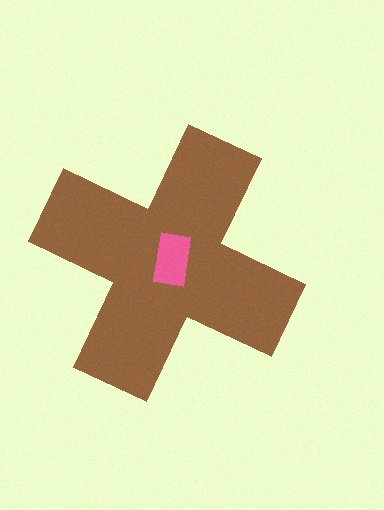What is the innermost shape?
The pink rectangle.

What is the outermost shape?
The brown cross.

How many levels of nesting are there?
2.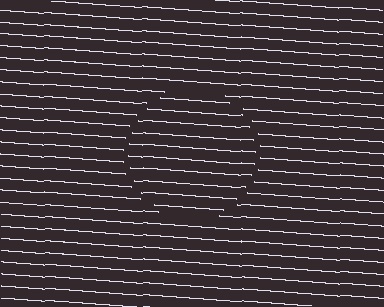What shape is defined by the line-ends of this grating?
An illusory circle. The interior of the shape contains the same grating, shifted by half a period — the contour is defined by the phase discontinuity where line-ends from the inner and outer gratings abut.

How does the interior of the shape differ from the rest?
The interior of the shape contains the same grating, shifted by half a period — the contour is defined by the phase discontinuity where line-ends from the inner and outer gratings abut.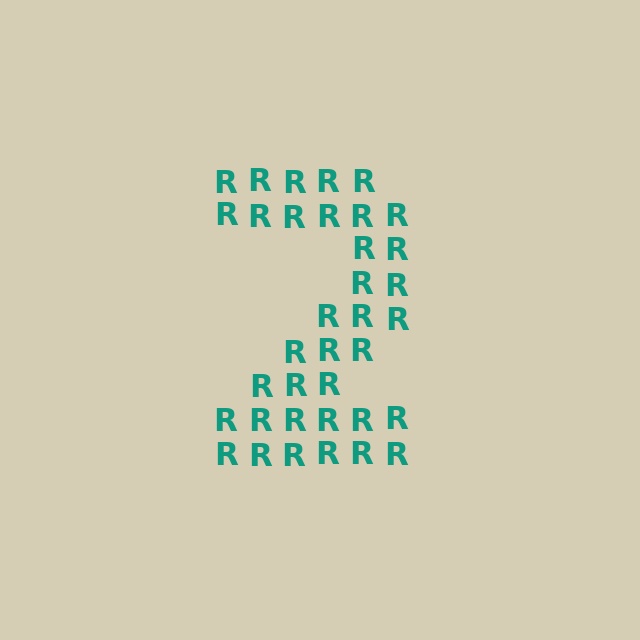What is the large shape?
The large shape is the digit 2.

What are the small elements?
The small elements are letter R's.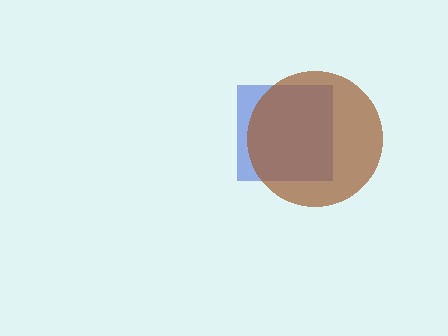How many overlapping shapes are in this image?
There are 2 overlapping shapes in the image.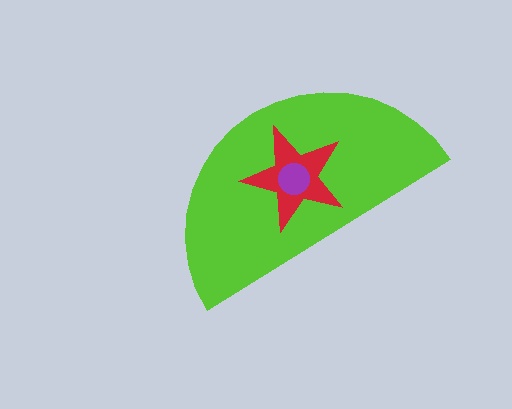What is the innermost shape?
The purple circle.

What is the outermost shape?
The lime semicircle.